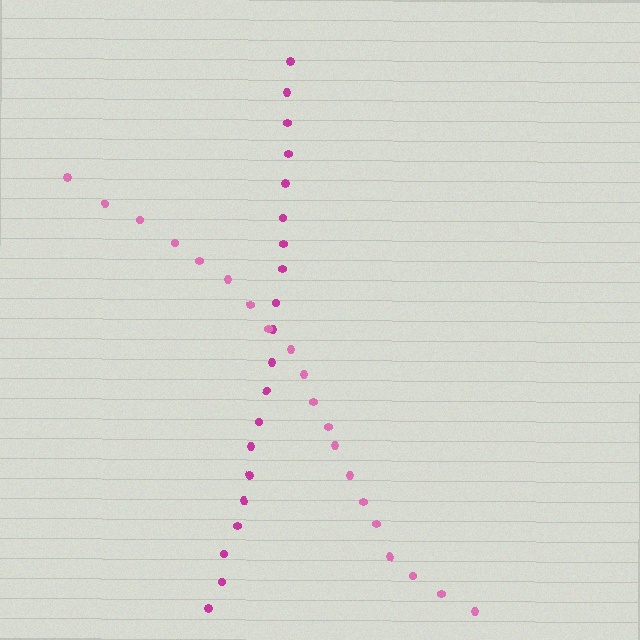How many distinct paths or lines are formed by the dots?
There are 2 distinct paths.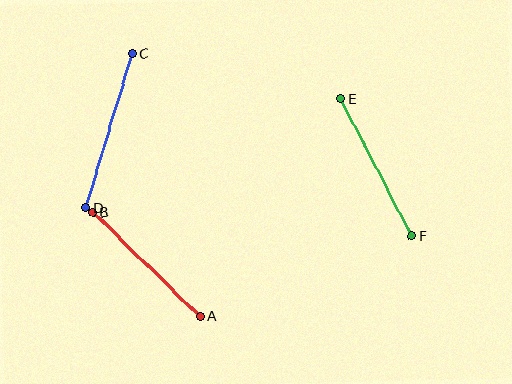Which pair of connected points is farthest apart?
Points C and D are farthest apart.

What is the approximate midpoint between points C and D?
The midpoint is at approximately (109, 131) pixels.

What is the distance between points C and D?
The distance is approximately 161 pixels.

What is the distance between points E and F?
The distance is approximately 155 pixels.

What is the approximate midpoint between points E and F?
The midpoint is at approximately (376, 167) pixels.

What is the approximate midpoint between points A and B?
The midpoint is at approximately (146, 264) pixels.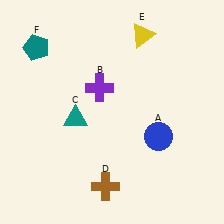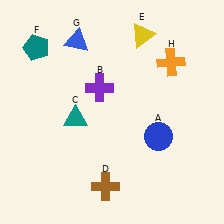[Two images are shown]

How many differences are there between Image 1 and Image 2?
There are 2 differences between the two images.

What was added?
A blue triangle (G), an orange cross (H) were added in Image 2.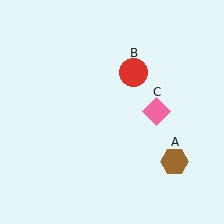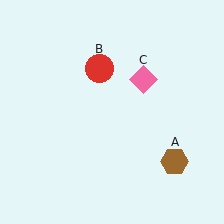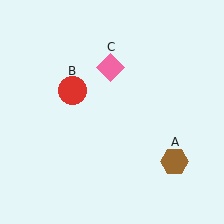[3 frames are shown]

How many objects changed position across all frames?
2 objects changed position: red circle (object B), pink diamond (object C).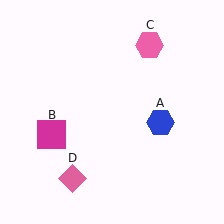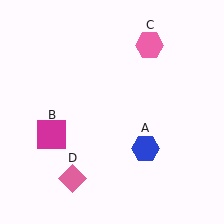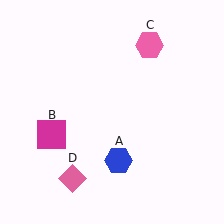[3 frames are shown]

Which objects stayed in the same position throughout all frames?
Magenta square (object B) and pink hexagon (object C) and pink diamond (object D) remained stationary.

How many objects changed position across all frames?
1 object changed position: blue hexagon (object A).